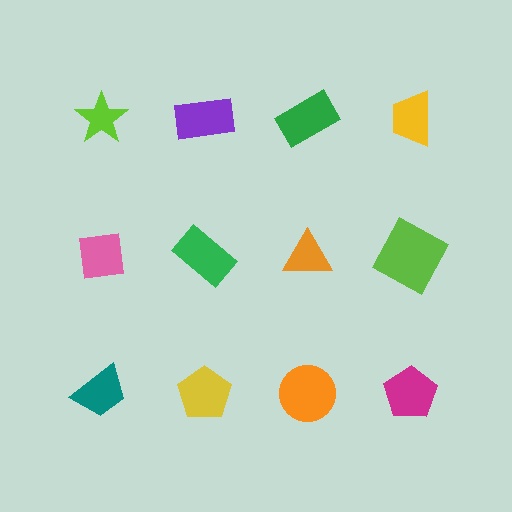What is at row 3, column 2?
A yellow pentagon.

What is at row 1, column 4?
A yellow trapezoid.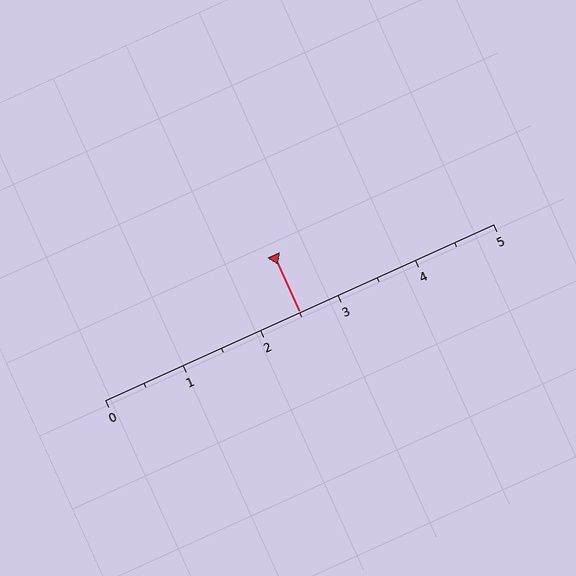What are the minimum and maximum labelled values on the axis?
The axis runs from 0 to 5.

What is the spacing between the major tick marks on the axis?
The major ticks are spaced 1 apart.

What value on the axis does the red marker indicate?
The marker indicates approximately 2.5.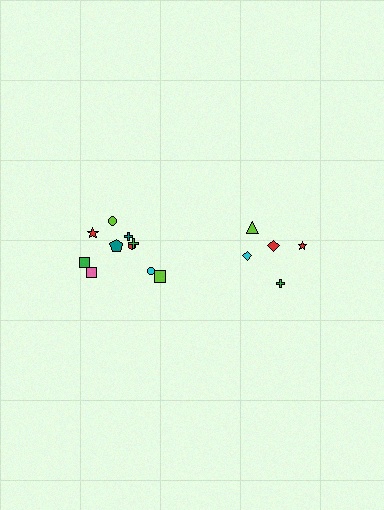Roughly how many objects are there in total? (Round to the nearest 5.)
Roughly 15 objects in total.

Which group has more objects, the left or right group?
The left group.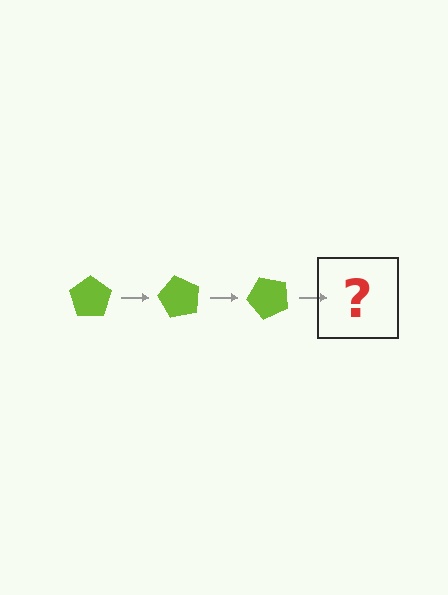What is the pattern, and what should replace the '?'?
The pattern is that the pentagon rotates 60 degrees each step. The '?' should be a lime pentagon rotated 180 degrees.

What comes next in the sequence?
The next element should be a lime pentagon rotated 180 degrees.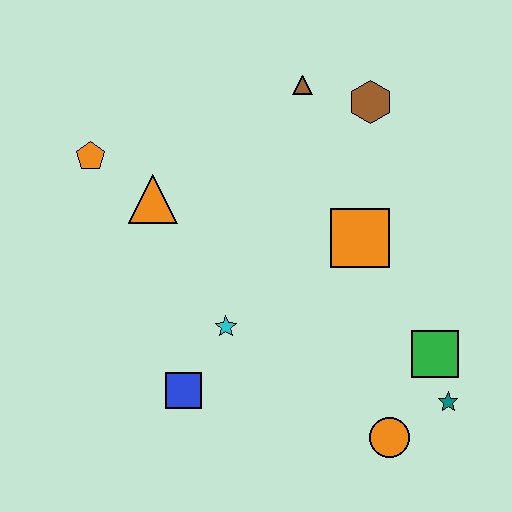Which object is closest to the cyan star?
The blue square is closest to the cyan star.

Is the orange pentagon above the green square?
Yes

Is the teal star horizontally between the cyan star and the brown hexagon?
No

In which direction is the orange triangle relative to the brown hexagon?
The orange triangle is to the left of the brown hexagon.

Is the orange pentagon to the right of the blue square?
No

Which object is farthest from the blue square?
The brown hexagon is farthest from the blue square.